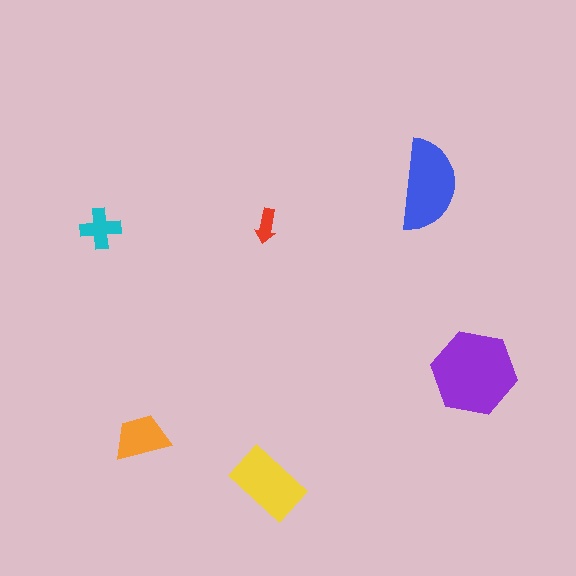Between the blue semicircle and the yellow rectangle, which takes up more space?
The blue semicircle.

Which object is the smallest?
The red arrow.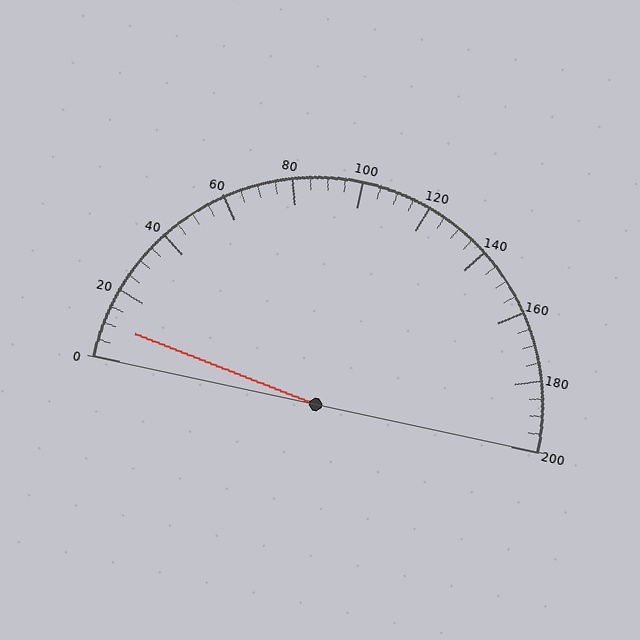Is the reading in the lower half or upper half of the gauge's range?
The reading is in the lower half of the range (0 to 200).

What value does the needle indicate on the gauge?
The needle indicates approximately 10.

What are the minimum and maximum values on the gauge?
The gauge ranges from 0 to 200.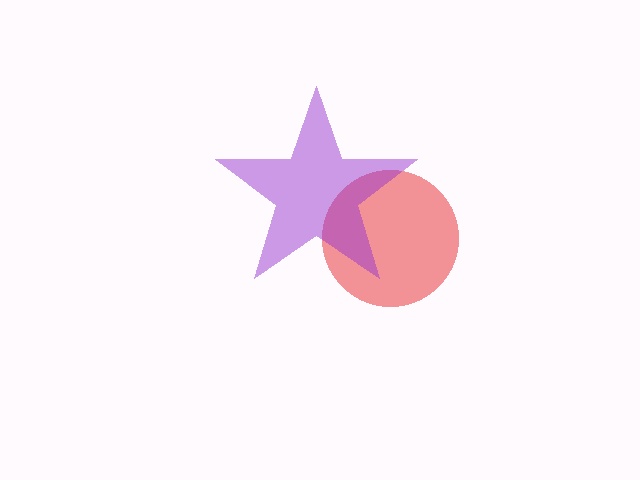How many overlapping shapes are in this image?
There are 2 overlapping shapes in the image.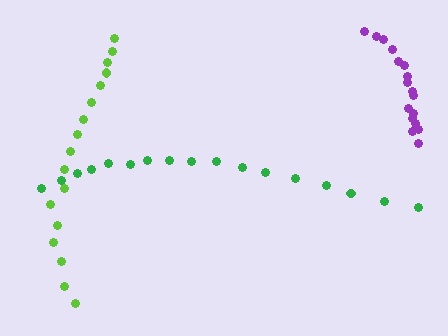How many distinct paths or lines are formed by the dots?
There are 3 distinct paths.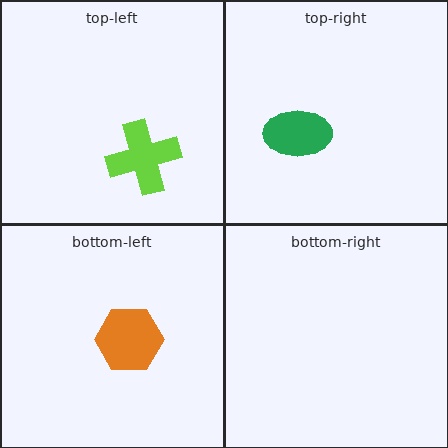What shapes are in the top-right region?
The green ellipse.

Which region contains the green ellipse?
The top-right region.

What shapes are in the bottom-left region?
The orange hexagon.